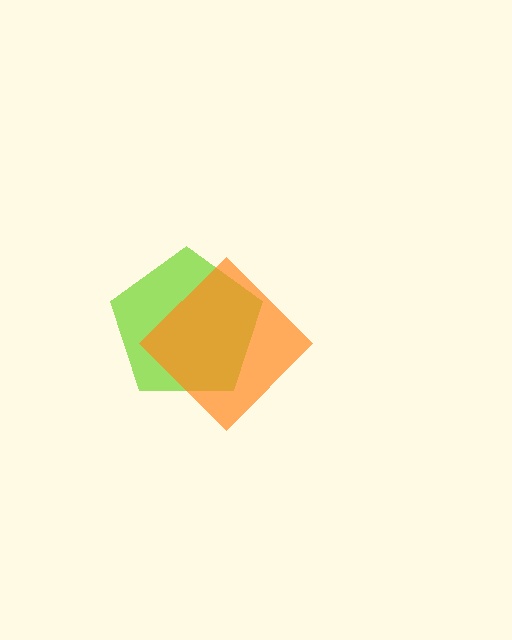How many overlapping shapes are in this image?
There are 2 overlapping shapes in the image.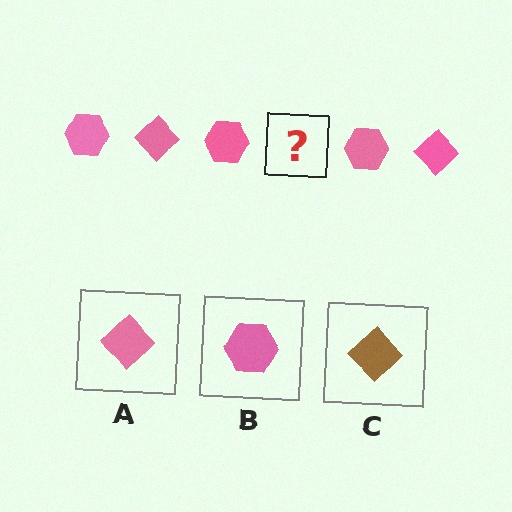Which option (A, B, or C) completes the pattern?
A.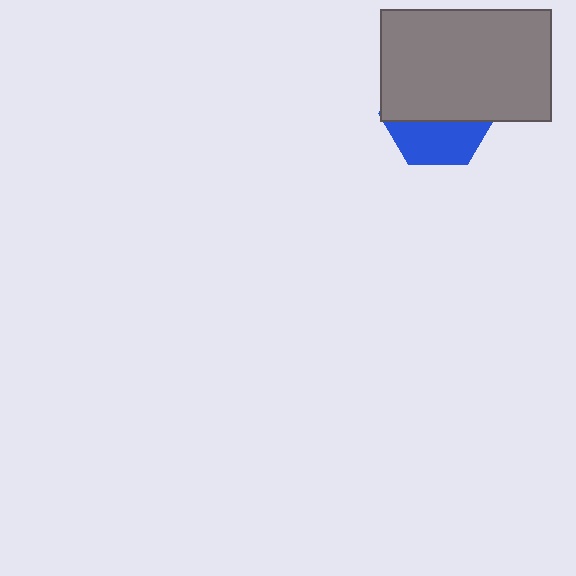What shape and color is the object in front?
The object in front is a gray rectangle.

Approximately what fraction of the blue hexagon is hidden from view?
Roughly 60% of the blue hexagon is hidden behind the gray rectangle.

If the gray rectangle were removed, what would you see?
You would see the complete blue hexagon.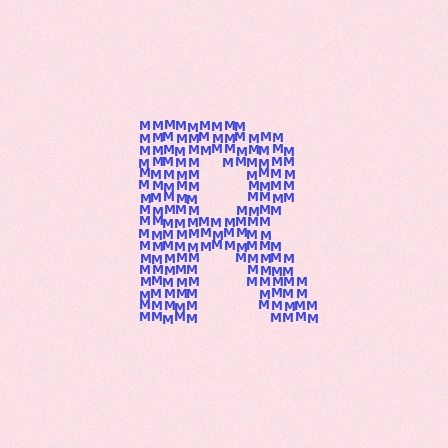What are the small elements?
The small elements are letter M's.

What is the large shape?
The large shape is the letter R.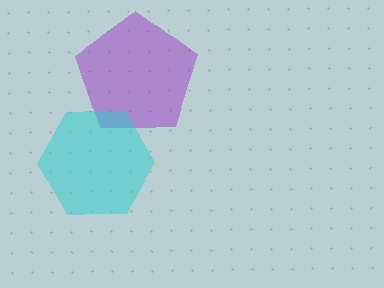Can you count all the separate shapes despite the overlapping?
Yes, there are 2 separate shapes.